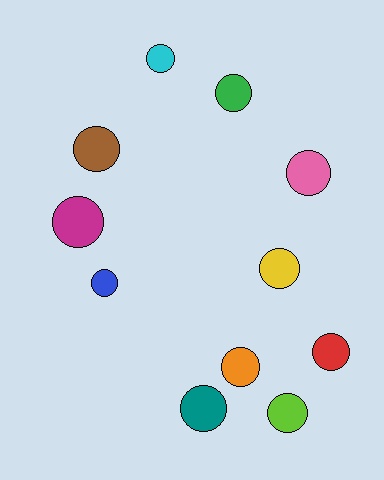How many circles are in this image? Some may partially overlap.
There are 11 circles.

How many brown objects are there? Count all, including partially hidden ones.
There is 1 brown object.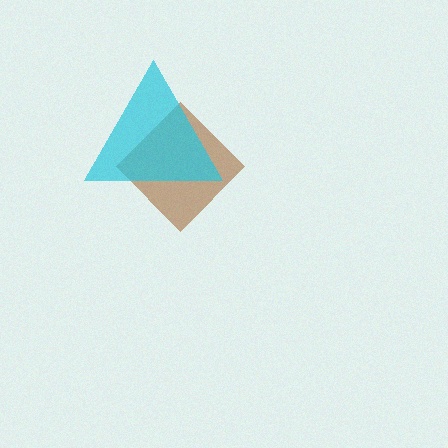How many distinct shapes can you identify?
There are 2 distinct shapes: a brown diamond, a cyan triangle.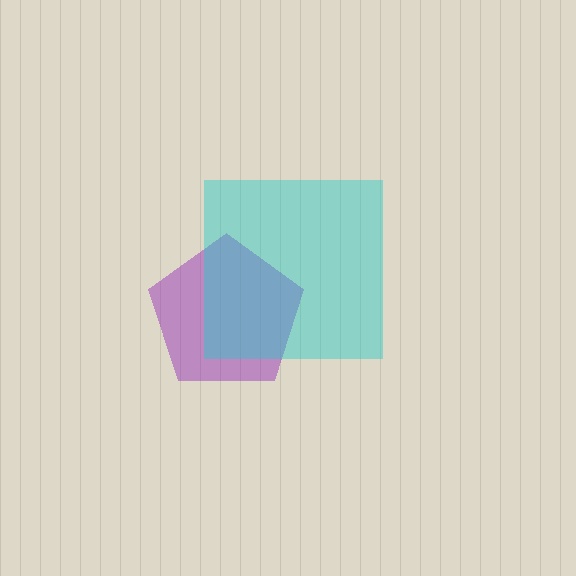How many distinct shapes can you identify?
There are 2 distinct shapes: a purple pentagon, a cyan square.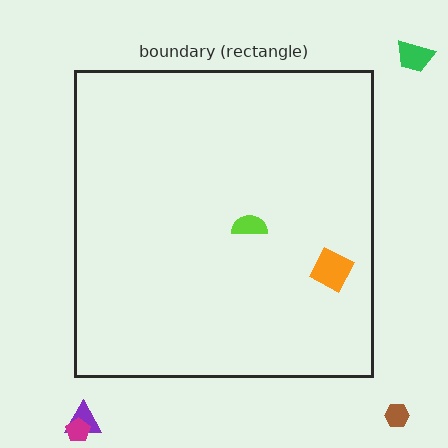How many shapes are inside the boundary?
2 inside, 4 outside.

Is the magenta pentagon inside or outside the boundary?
Outside.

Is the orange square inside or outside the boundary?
Inside.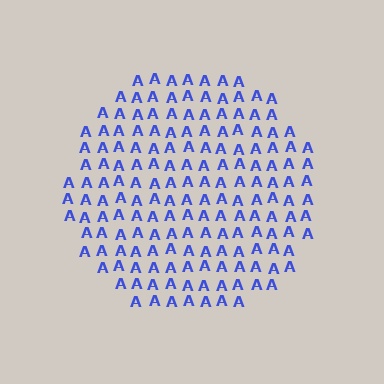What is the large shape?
The large shape is a circle.